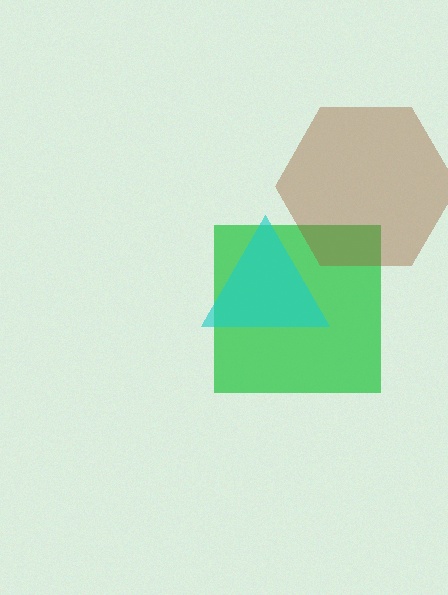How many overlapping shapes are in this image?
There are 3 overlapping shapes in the image.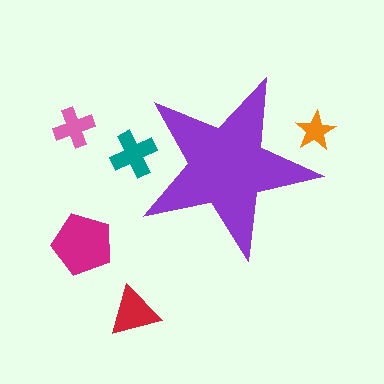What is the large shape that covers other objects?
A purple star.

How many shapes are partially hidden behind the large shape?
2 shapes are partially hidden.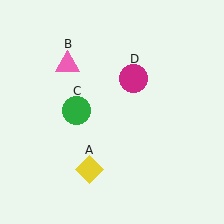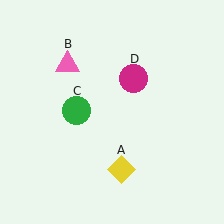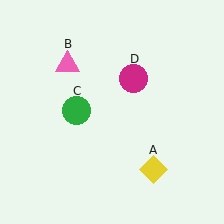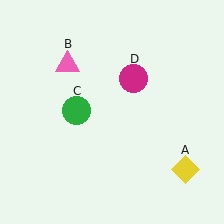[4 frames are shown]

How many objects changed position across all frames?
1 object changed position: yellow diamond (object A).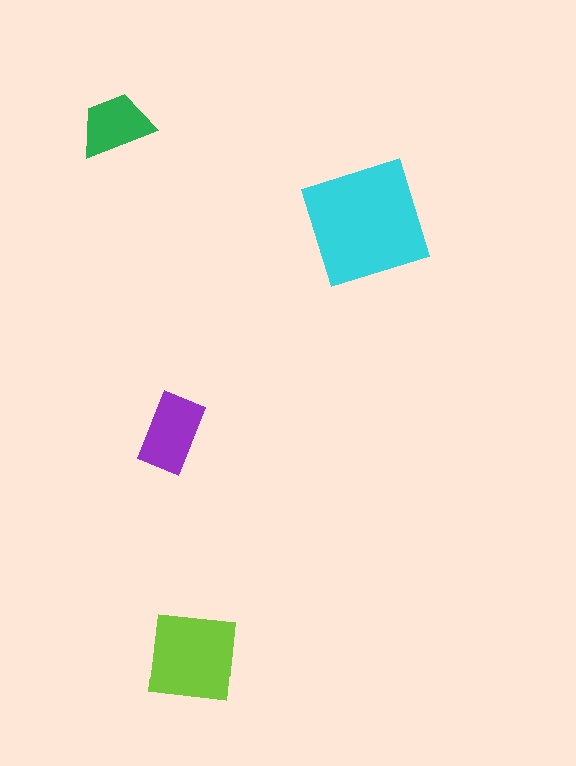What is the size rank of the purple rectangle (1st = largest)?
3rd.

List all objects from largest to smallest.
The cyan square, the lime square, the purple rectangle, the green trapezoid.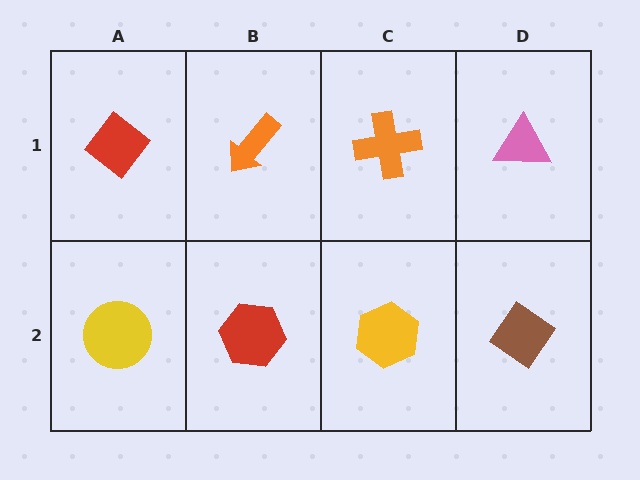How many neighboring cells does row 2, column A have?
2.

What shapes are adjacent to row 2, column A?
A red diamond (row 1, column A), a red hexagon (row 2, column B).